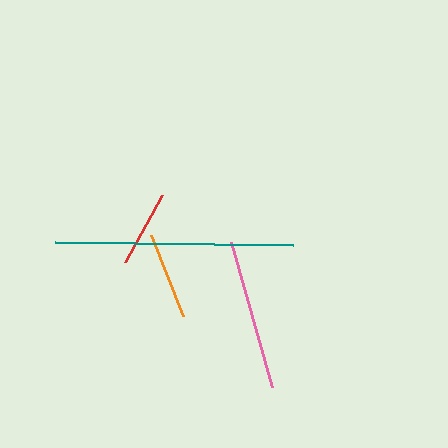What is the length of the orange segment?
The orange segment is approximately 87 pixels long.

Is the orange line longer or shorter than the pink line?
The pink line is longer than the orange line.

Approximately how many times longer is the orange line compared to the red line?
The orange line is approximately 1.1 times the length of the red line.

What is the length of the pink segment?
The pink segment is approximately 150 pixels long.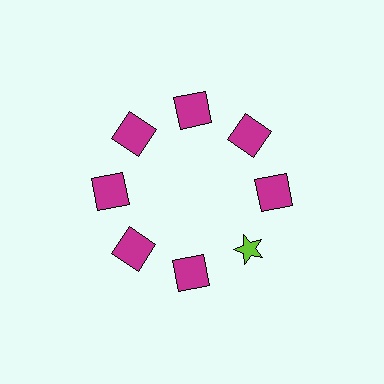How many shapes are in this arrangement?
There are 8 shapes arranged in a ring pattern.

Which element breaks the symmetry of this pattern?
The lime star at roughly the 4 o'clock position breaks the symmetry. All other shapes are magenta squares.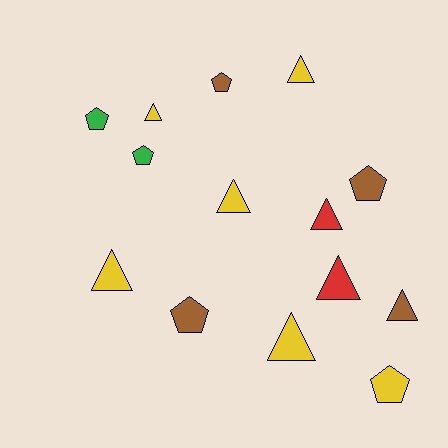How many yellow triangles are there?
There are 5 yellow triangles.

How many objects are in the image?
There are 14 objects.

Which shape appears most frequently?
Triangle, with 8 objects.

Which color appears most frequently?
Yellow, with 6 objects.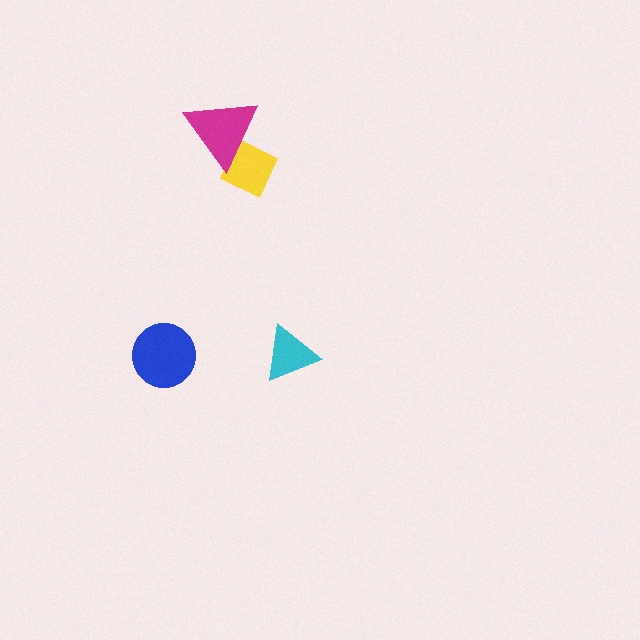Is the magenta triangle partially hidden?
No, no other shape covers it.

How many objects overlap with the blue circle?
0 objects overlap with the blue circle.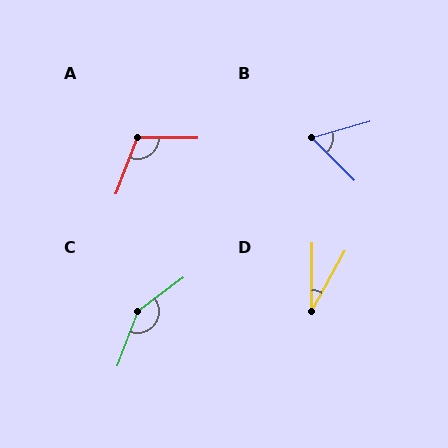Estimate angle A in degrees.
Approximately 110 degrees.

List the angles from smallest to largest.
D (28°), B (61°), A (110°), C (147°).